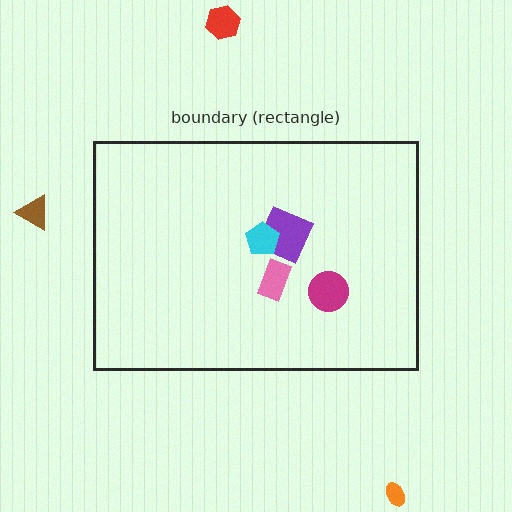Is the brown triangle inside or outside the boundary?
Outside.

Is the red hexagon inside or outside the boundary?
Outside.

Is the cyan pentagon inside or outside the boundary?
Inside.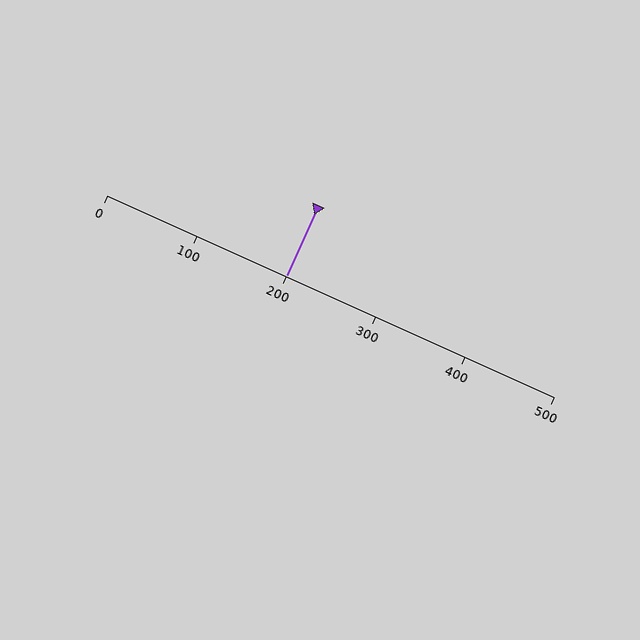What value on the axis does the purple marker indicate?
The marker indicates approximately 200.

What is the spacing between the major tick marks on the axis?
The major ticks are spaced 100 apart.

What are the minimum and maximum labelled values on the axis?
The axis runs from 0 to 500.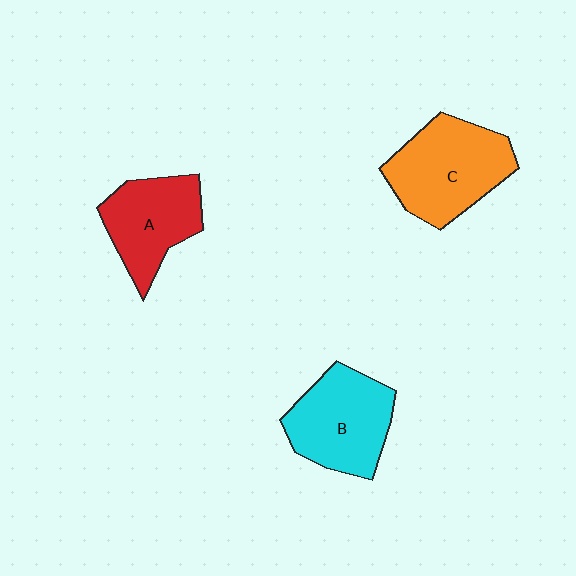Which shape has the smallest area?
Shape A (red).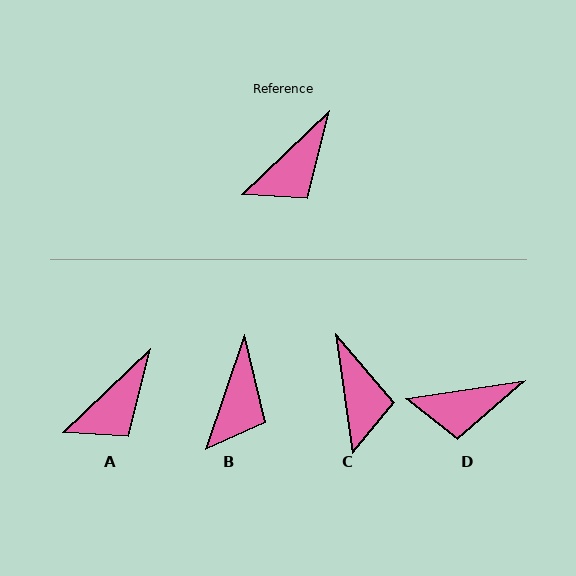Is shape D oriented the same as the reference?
No, it is off by about 35 degrees.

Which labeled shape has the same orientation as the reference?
A.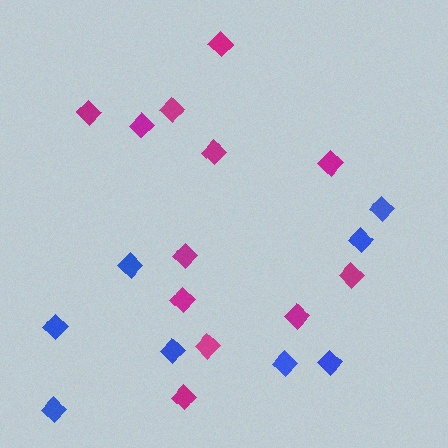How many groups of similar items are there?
There are 2 groups: one group of blue diamonds (8) and one group of magenta diamonds (12).